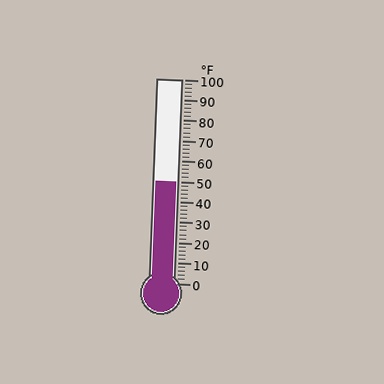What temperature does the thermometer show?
The thermometer shows approximately 50°F.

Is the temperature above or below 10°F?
The temperature is above 10°F.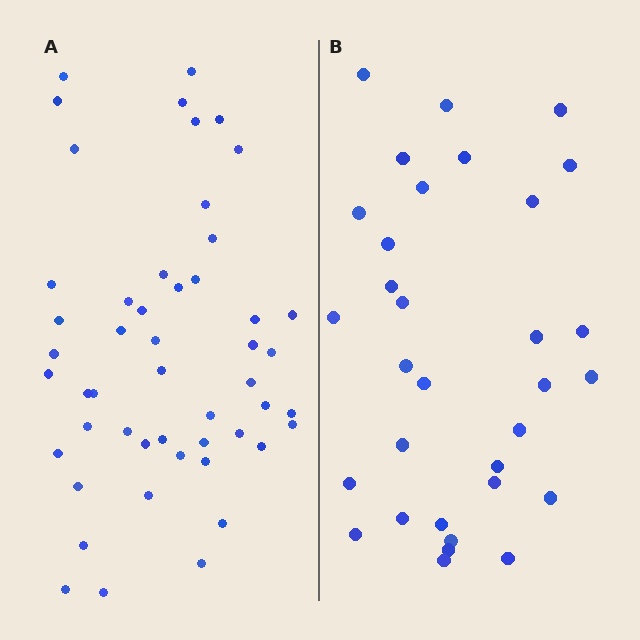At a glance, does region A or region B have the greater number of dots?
Region A (the left region) has more dots.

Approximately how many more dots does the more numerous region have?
Region A has approximately 20 more dots than region B.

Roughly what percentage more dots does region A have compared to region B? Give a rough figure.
About 55% more.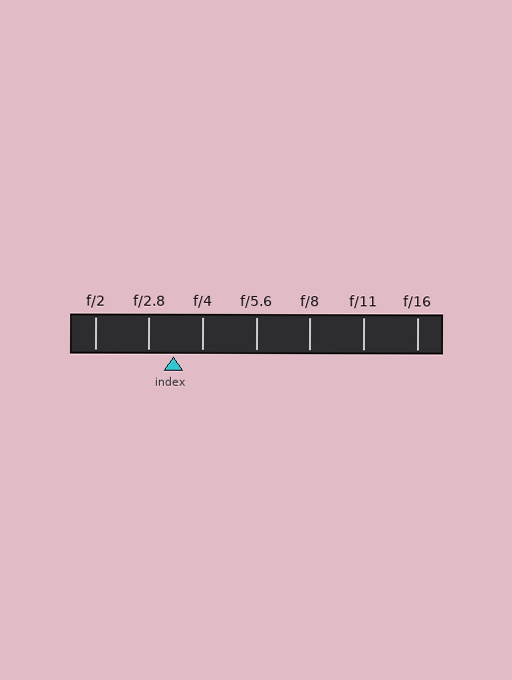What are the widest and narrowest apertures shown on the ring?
The widest aperture shown is f/2 and the narrowest is f/16.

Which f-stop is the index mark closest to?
The index mark is closest to f/2.8.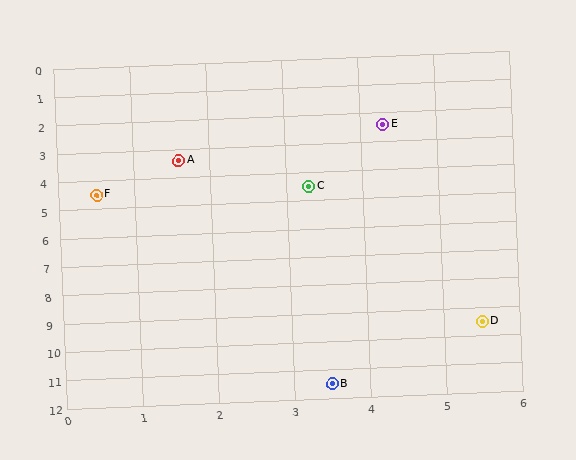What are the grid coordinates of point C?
Point C is at approximately (3.3, 4.5).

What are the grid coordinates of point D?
Point D is at approximately (5.5, 9.5).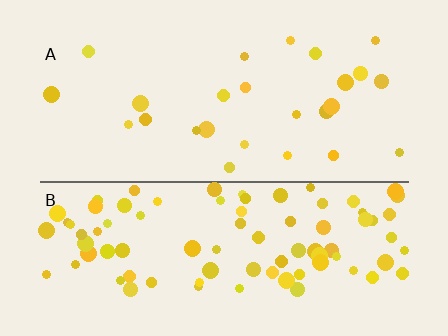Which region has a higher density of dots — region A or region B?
B (the bottom).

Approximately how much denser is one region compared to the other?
Approximately 3.4× — region B over region A.